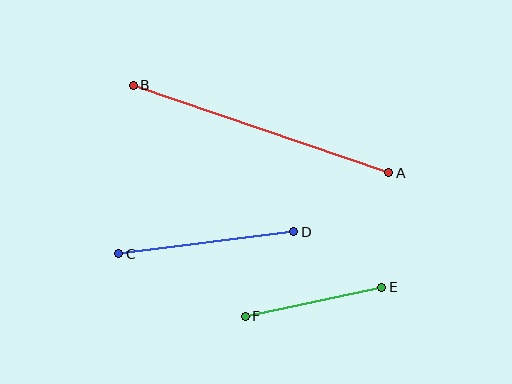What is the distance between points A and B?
The distance is approximately 270 pixels.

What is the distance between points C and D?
The distance is approximately 176 pixels.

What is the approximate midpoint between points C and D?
The midpoint is at approximately (206, 243) pixels.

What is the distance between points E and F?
The distance is approximately 140 pixels.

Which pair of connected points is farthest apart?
Points A and B are farthest apart.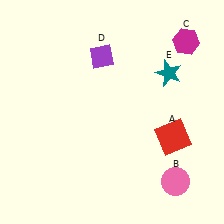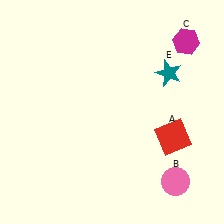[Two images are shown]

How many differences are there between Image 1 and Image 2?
There is 1 difference between the two images.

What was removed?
The purple diamond (D) was removed in Image 2.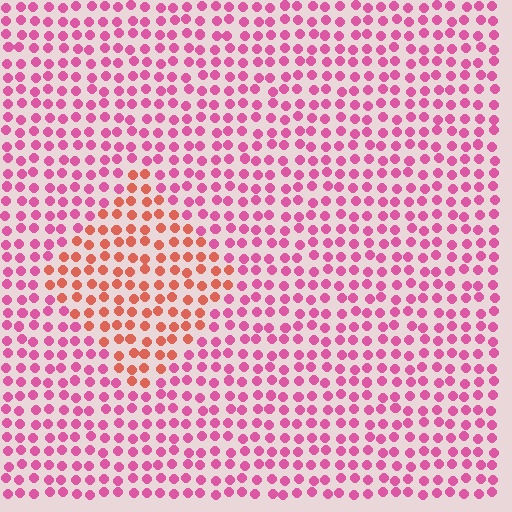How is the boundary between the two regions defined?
The boundary is defined purely by a slight shift in hue (about 41 degrees). Spacing, size, and orientation are identical on both sides.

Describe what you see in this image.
The image is filled with small pink elements in a uniform arrangement. A diamond-shaped region is visible where the elements are tinted to a slightly different hue, forming a subtle color boundary.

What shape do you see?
I see a diamond.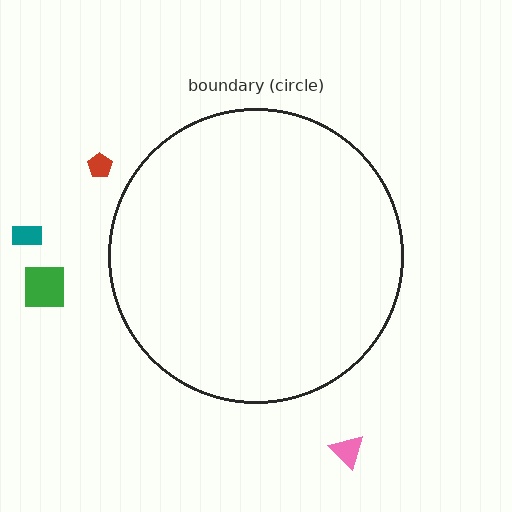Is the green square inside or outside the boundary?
Outside.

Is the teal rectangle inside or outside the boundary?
Outside.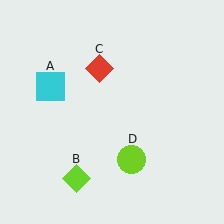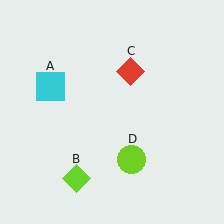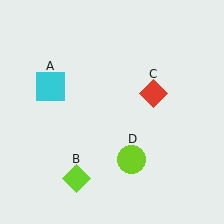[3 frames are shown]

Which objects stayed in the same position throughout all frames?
Cyan square (object A) and lime diamond (object B) and lime circle (object D) remained stationary.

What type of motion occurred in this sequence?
The red diamond (object C) rotated clockwise around the center of the scene.